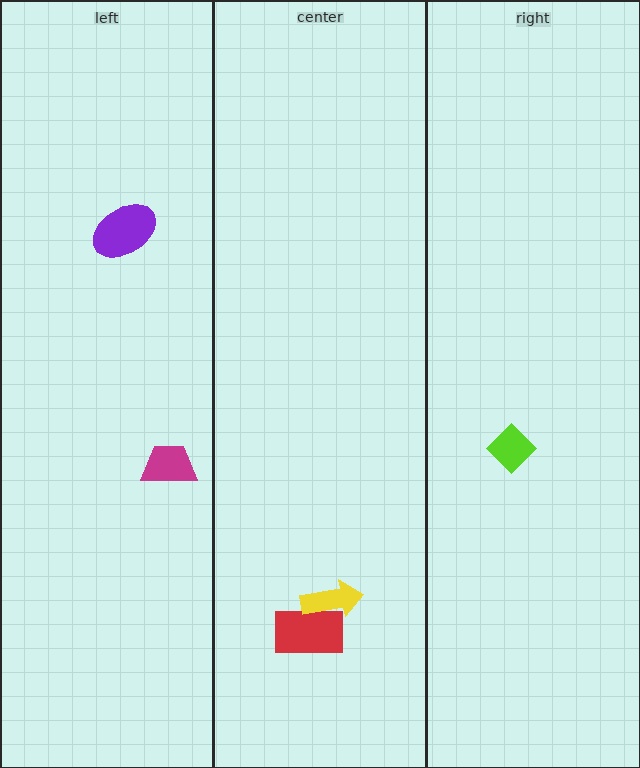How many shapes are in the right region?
1.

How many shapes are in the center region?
2.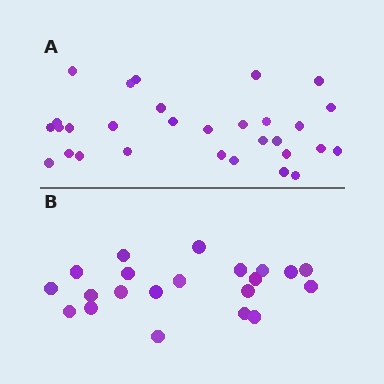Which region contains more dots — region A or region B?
Region A (the top region) has more dots.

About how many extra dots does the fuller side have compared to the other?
Region A has roughly 8 or so more dots than region B.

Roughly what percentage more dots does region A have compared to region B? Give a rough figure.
About 45% more.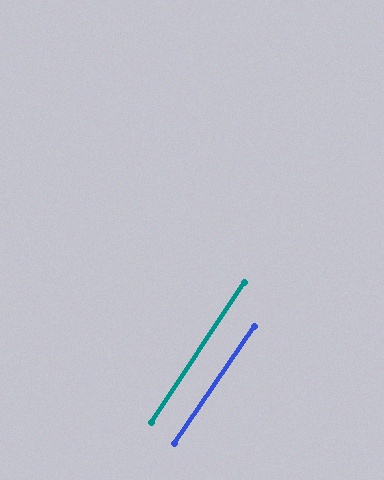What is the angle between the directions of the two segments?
Approximately 1 degree.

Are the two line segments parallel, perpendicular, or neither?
Parallel — their directions differ by only 1.2°.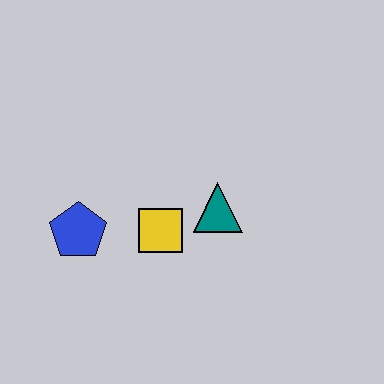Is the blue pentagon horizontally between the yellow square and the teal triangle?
No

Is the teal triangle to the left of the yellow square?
No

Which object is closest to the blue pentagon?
The yellow square is closest to the blue pentagon.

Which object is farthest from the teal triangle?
The blue pentagon is farthest from the teal triangle.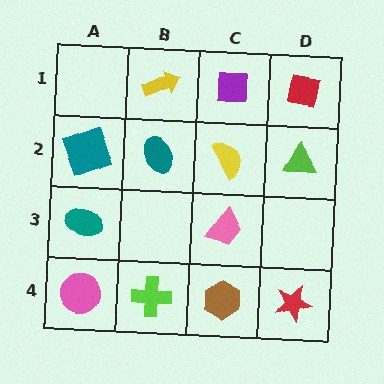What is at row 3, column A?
A teal ellipse.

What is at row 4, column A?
A pink circle.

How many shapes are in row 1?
3 shapes.